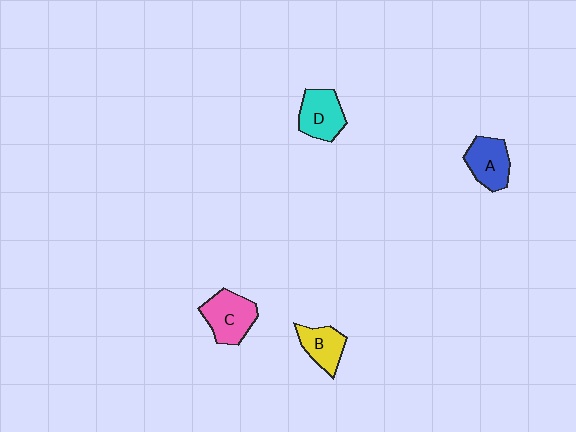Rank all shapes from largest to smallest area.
From largest to smallest: C (pink), D (cyan), A (blue), B (yellow).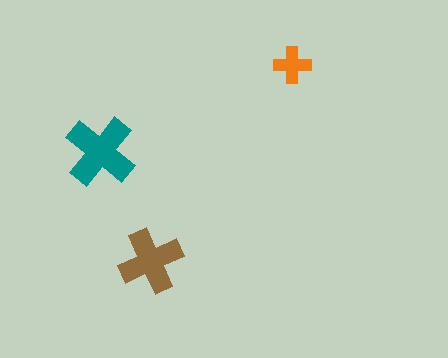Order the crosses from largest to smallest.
the teal one, the brown one, the orange one.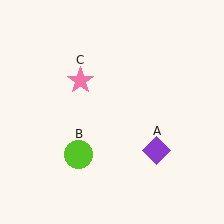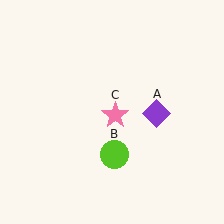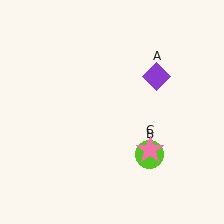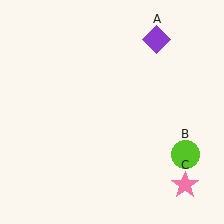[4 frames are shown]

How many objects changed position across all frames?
3 objects changed position: purple diamond (object A), lime circle (object B), pink star (object C).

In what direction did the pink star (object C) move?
The pink star (object C) moved down and to the right.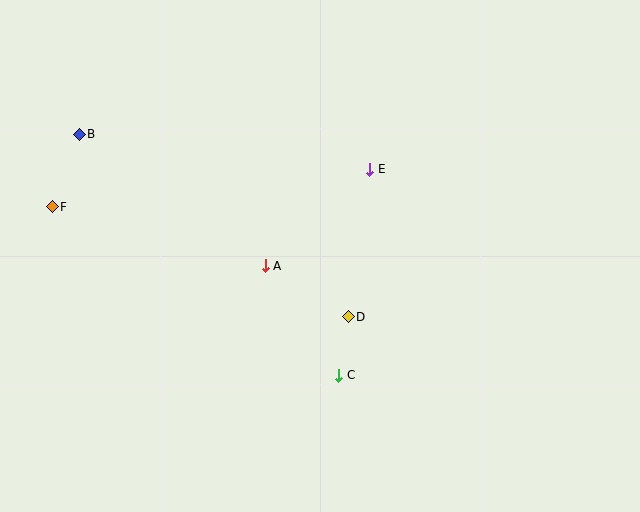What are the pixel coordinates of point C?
Point C is at (339, 375).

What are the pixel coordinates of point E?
Point E is at (370, 169).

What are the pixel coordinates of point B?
Point B is at (79, 134).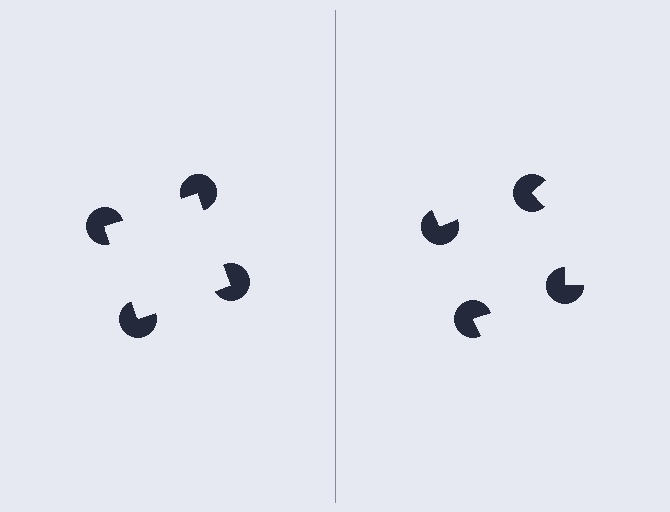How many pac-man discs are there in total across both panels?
8 — 4 on each side.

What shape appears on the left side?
An illusory square.